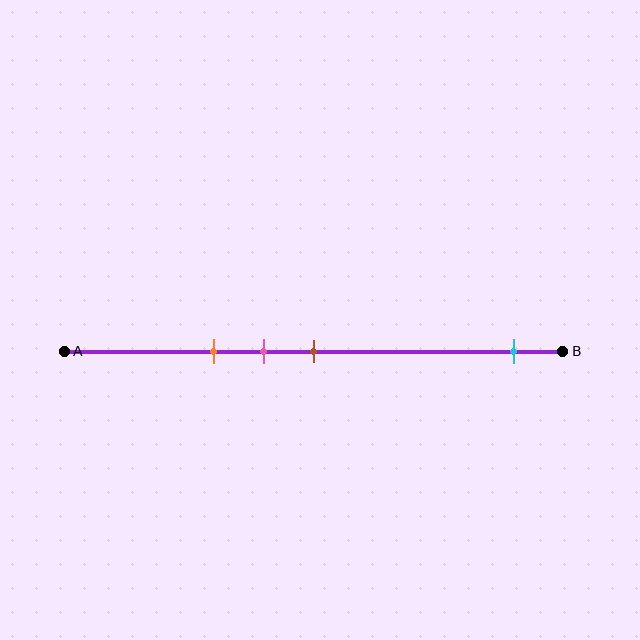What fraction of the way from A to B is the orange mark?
The orange mark is approximately 30% (0.3) of the way from A to B.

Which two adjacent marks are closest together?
The pink and brown marks are the closest adjacent pair.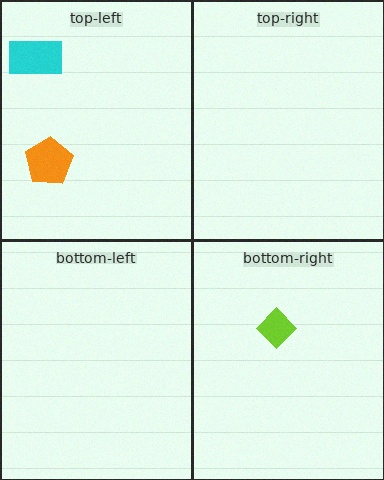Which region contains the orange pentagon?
The top-left region.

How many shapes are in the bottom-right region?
1.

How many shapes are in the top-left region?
2.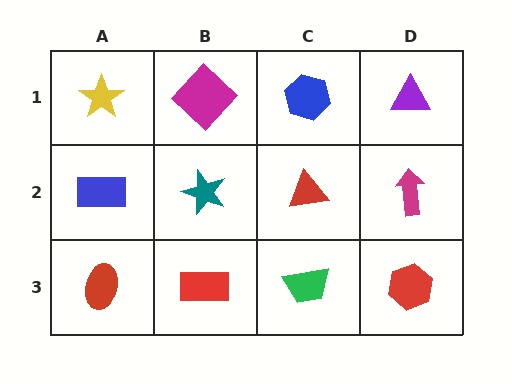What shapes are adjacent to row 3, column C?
A red triangle (row 2, column C), a red rectangle (row 3, column B), a red hexagon (row 3, column D).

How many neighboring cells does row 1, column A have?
2.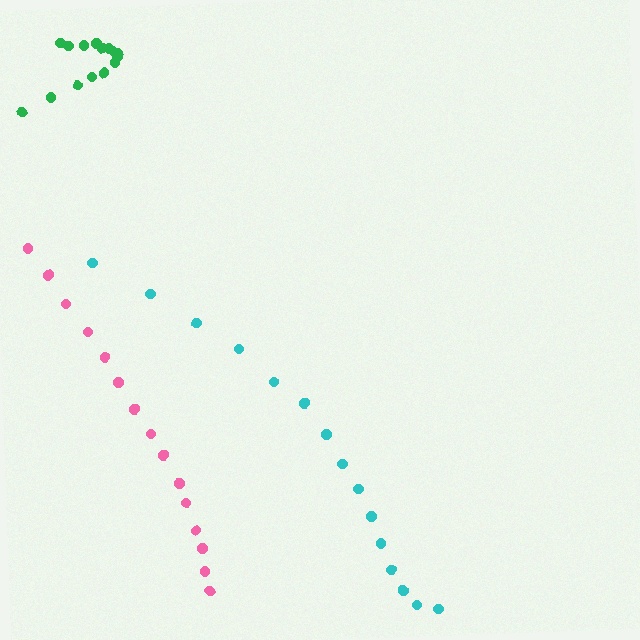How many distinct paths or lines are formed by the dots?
There are 3 distinct paths.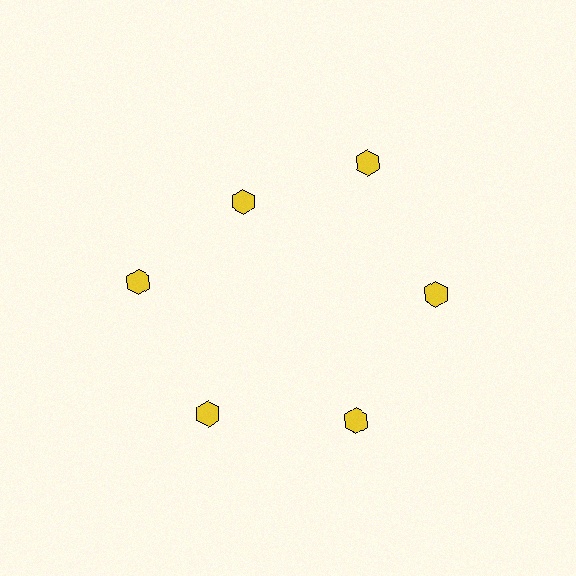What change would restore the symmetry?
The symmetry would be restored by moving it outward, back onto the ring so that all 6 hexagons sit at equal angles and equal distance from the center.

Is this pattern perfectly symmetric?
No. The 6 yellow hexagons are arranged in a ring, but one element near the 11 o'clock position is pulled inward toward the center, breaking the 6-fold rotational symmetry.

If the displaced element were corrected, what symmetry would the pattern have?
It would have 6-fold rotational symmetry — the pattern would map onto itself every 60 degrees.